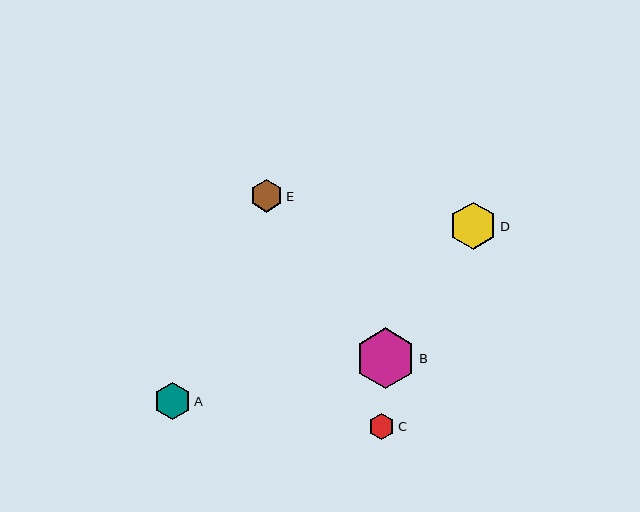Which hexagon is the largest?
Hexagon B is the largest with a size of approximately 60 pixels.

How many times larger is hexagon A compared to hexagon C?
Hexagon A is approximately 1.4 times the size of hexagon C.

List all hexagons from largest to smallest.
From largest to smallest: B, D, A, E, C.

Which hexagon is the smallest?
Hexagon C is the smallest with a size of approximately 26 pixels.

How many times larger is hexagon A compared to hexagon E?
Hexagon A is approximately 1.1 times the size of hexagon E.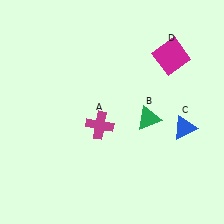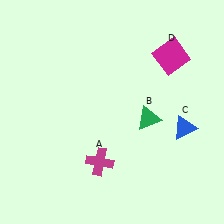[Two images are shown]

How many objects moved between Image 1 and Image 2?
1 object moved between the two images.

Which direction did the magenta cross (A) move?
The magenta cross (A) moved down.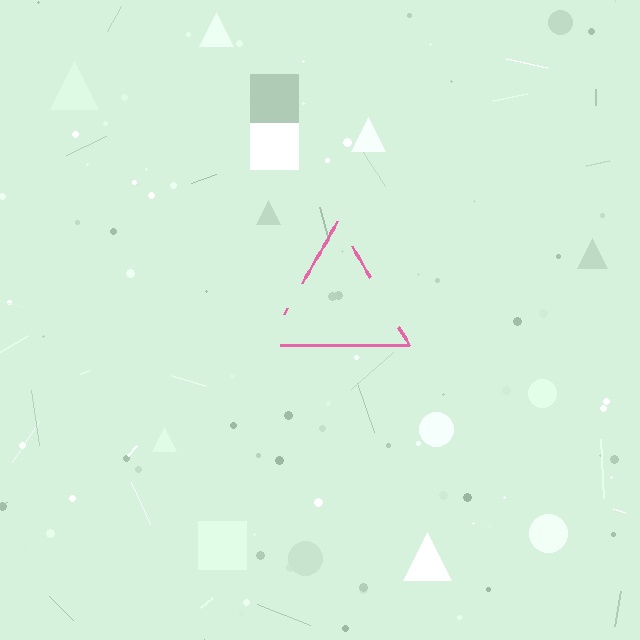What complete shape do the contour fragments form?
The contour fragments form a triangle.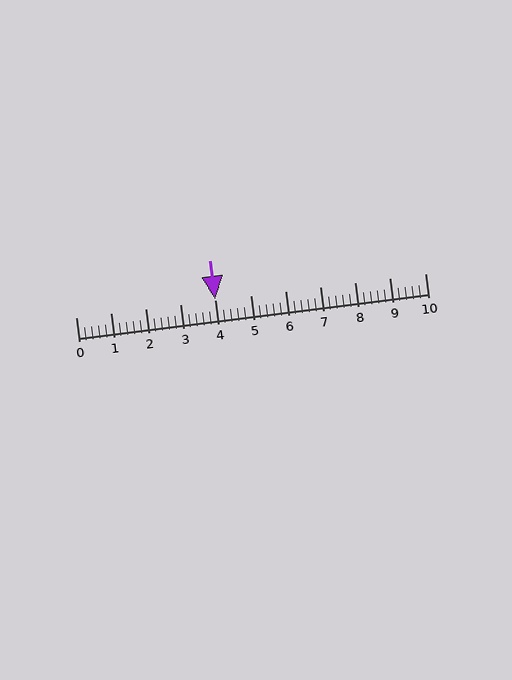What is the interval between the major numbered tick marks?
The major tick marks are spaced 1 units apart.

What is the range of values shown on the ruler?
The ruler shows values from 0 to 10.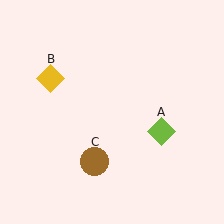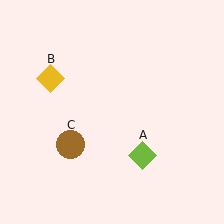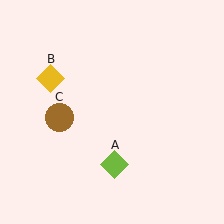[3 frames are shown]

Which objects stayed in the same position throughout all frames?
Yellow diamond (object B) remained stationary.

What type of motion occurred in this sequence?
The lime diamond (object A), brown circle (object C) rotated clockwise around the center of the scene.